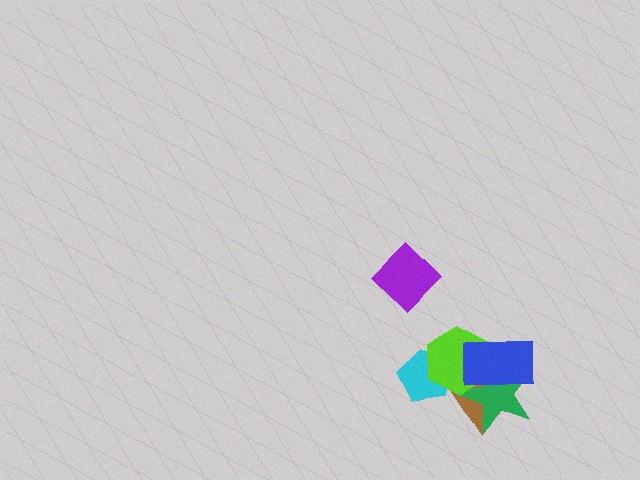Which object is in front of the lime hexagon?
The blue rectangle is in front of the lime hexagon.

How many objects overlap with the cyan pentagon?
2 objects overlap with the cyan pentagon.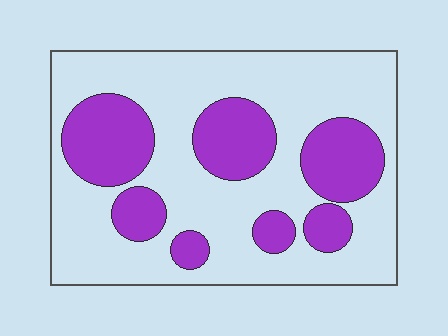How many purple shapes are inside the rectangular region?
7.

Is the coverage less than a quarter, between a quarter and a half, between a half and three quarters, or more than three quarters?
Between a quarter and a half.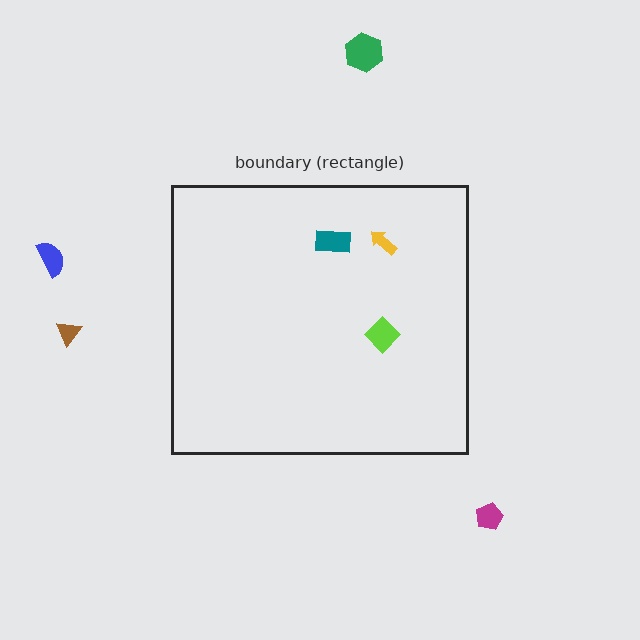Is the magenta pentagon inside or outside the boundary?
Outside.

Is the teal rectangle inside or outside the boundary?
Inside.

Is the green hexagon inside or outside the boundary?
Outside.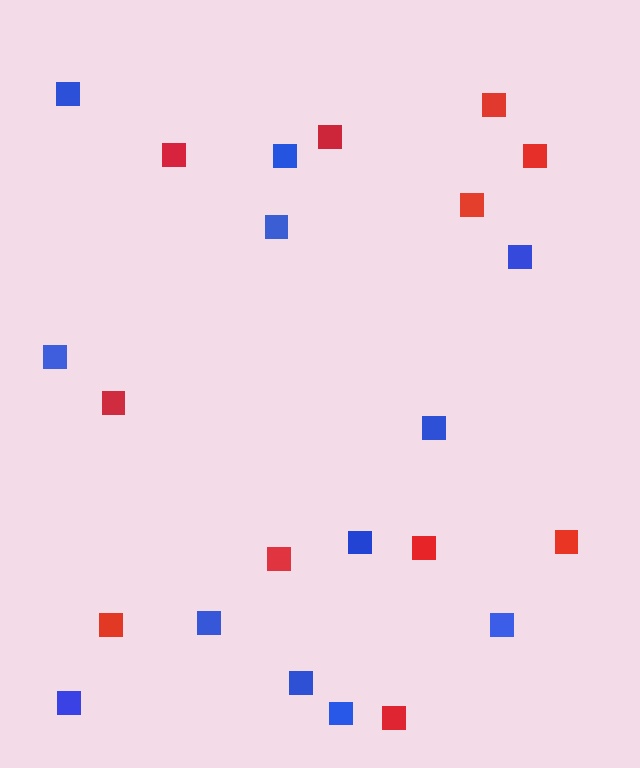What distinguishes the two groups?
There are 2 groups: one group of red squares (11) and one group of blue squares (12).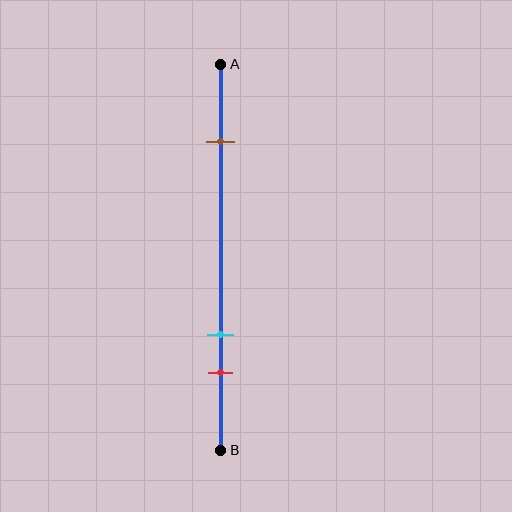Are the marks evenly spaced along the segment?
No, the marks are not evenly spaced.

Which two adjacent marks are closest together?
The cyan and red marks are the closest adjacent pair.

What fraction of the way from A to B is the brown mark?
The brown mark is approximately 20% (0.2) of the way from A to B.